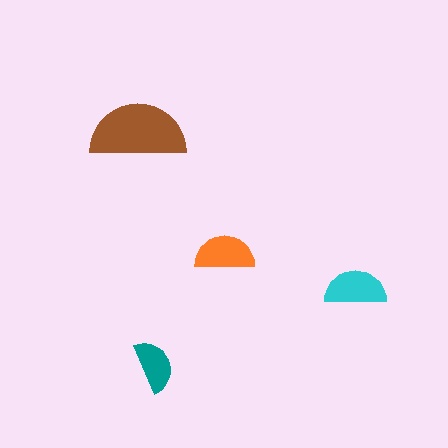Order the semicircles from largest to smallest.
the brown one, the cyan one, the orange one, the teal one.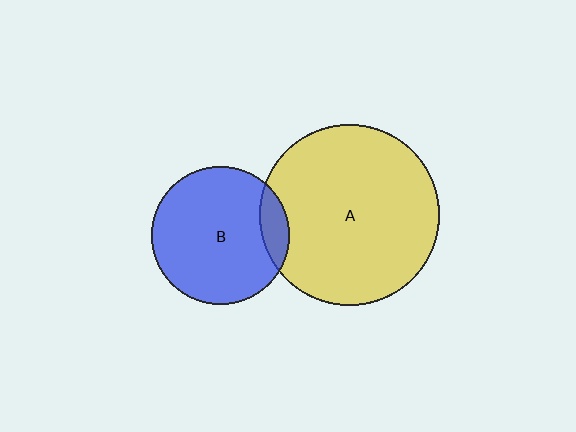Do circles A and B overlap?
Yes.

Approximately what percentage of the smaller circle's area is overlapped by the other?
Approximately 10%.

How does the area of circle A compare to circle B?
Approximately 1.7 times.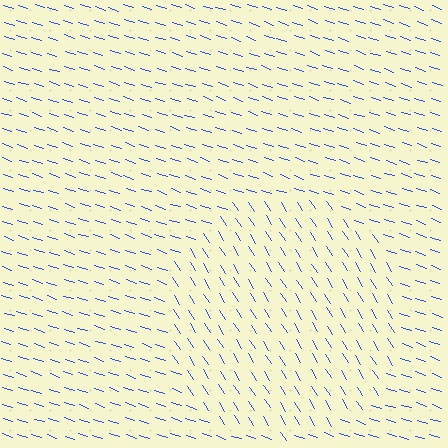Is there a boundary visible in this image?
Yes, there is a texture boundary formed by a change in line orientation.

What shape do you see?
I see a circle.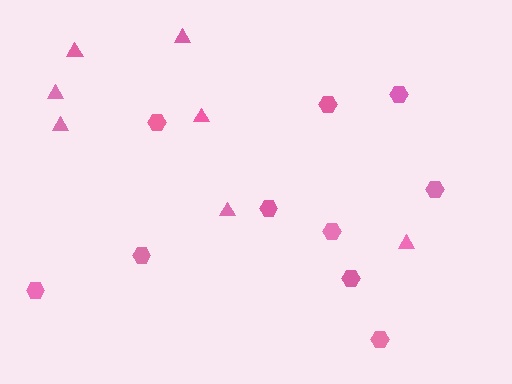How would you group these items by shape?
There are 2 groups: one group of triangles (7) and one group of hexagons (10).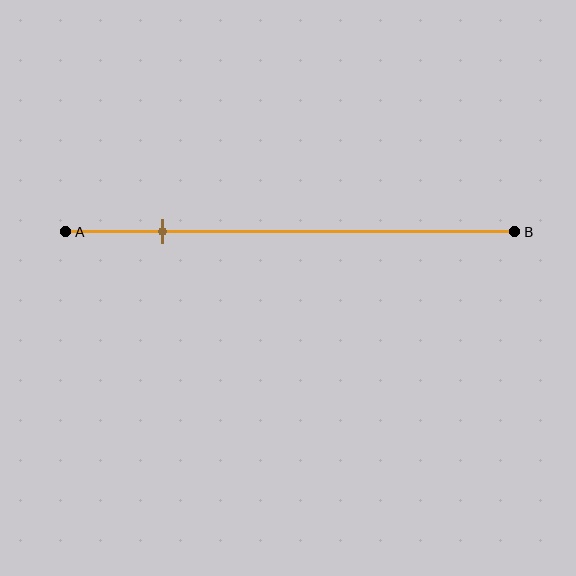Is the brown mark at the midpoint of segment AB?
No, the mark is at about 20% from A, not at the 50% midpoint.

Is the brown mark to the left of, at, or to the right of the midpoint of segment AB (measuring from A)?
The brown mark is to the left of the midpoint of segment AB.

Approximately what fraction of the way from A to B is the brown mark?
The brown mark is approximately 20% of the way from A to B.